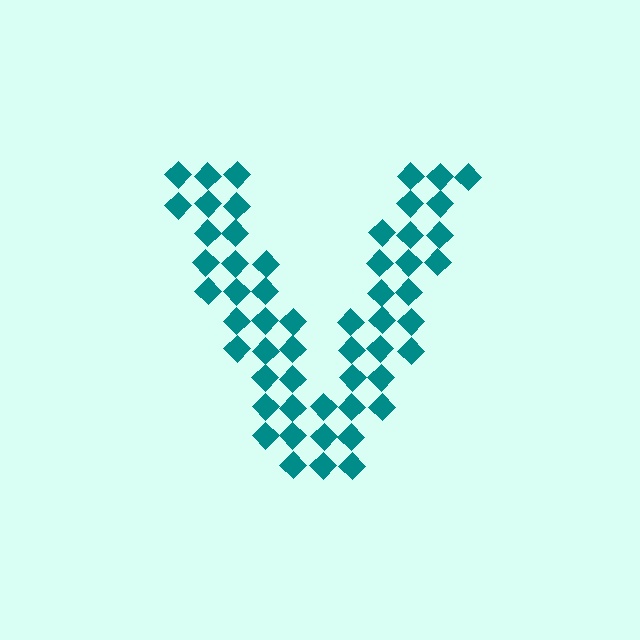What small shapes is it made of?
It is made of small diamonds.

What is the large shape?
The large shape is the letter V.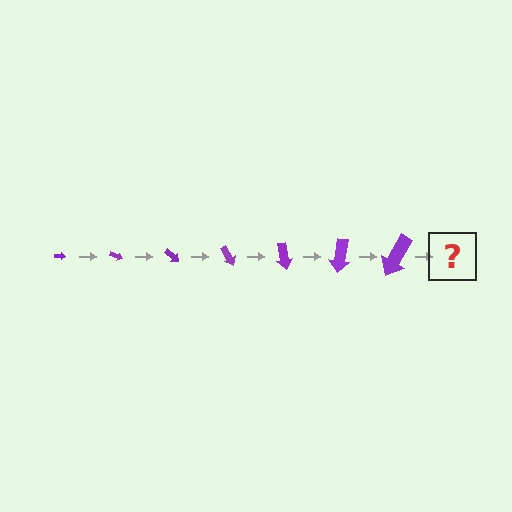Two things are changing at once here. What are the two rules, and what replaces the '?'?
The two rules are that the arrow grows larger each step and it rotates 20 degrees each step. The '?' should be an arrow, larger than the previous one and rotated 140 degrees from the start.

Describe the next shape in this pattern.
It should be an arrow, larger than the previous one and rotated 140 degrees from the start.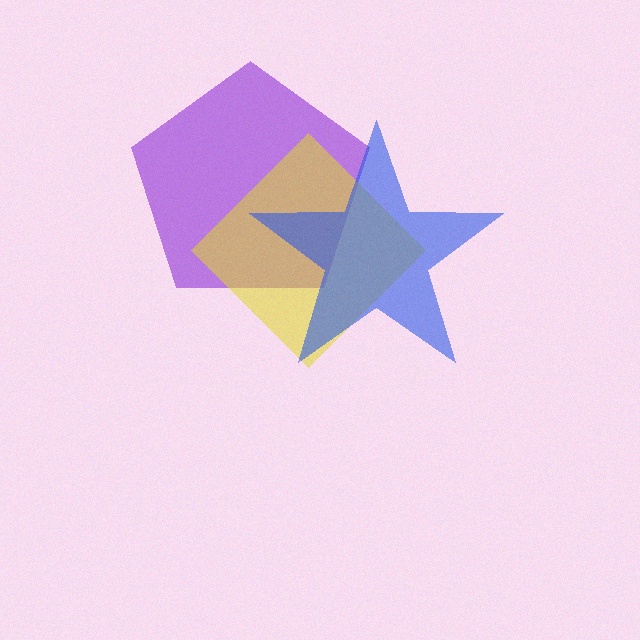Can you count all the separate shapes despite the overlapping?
Yes, there are 3 separate shapes.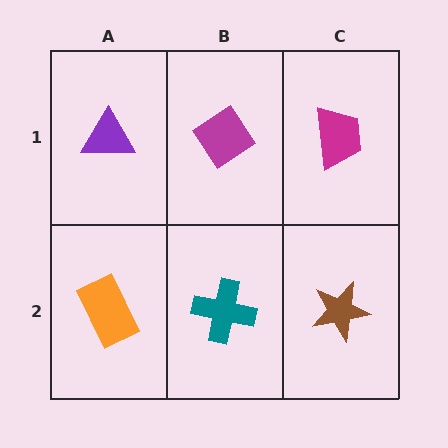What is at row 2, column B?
A teal cross.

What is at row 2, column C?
A brown star.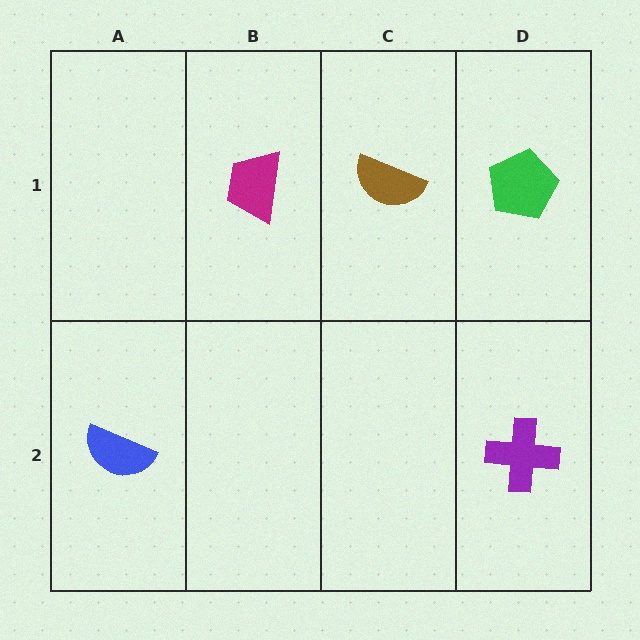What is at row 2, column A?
A blue semicircle.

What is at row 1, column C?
A brown semicircle.